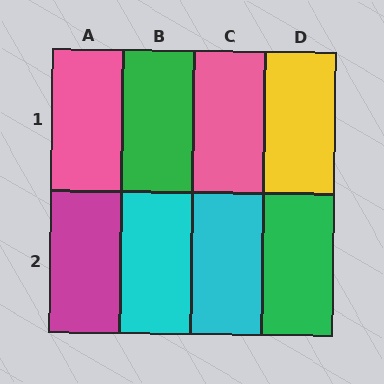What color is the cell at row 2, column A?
Magenta.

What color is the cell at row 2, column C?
Cyan.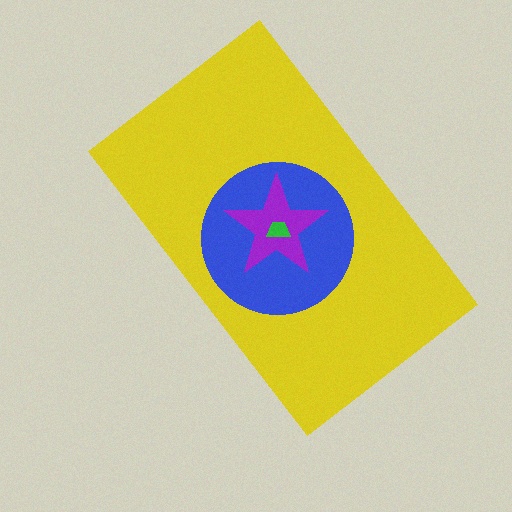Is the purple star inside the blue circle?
Yes.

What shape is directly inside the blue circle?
The purple star.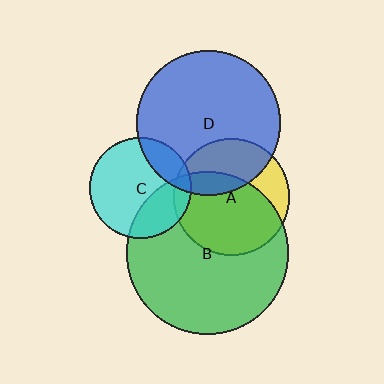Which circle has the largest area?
Circle B (green).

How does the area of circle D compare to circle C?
Approximately 2.0 times.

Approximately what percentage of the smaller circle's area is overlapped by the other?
Approximately 10%.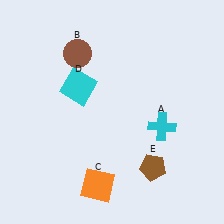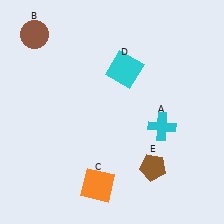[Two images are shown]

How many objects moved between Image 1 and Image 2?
2 objects moved between the two images.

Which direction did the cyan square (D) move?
The cyan square (D) moved right.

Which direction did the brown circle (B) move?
The brown circle (B) moved left.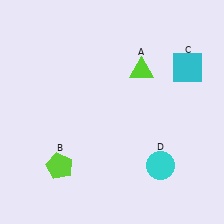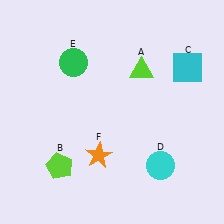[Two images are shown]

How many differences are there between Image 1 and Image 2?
There are 2 differences between the two images.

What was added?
A green circle (E), an orange star (F) were added in Image 2.